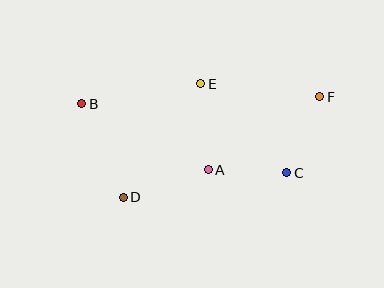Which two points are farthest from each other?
Points B and F are farthest from each other.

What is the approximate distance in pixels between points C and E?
The distance between C and E is approximately 124 pixels.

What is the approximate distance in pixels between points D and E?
The distance between D and E is approximately 138 pixels.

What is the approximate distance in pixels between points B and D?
The distance between B and D is approximately 103 pixels.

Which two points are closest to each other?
Points A and C are closest to each other.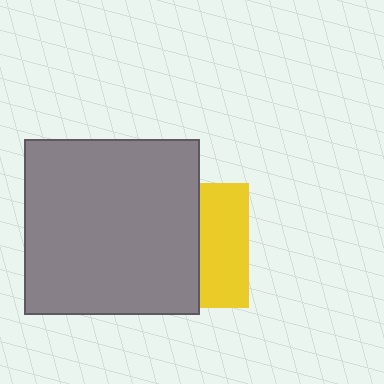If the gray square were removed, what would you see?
You would see the complete yellow square.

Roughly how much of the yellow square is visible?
A small part of it is visible (roughly 40%).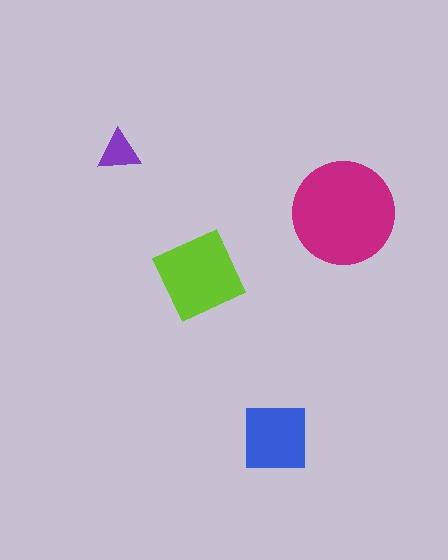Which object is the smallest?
The purple triangle.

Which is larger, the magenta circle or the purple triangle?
The magenta circle.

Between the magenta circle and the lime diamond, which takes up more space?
The magenta circle.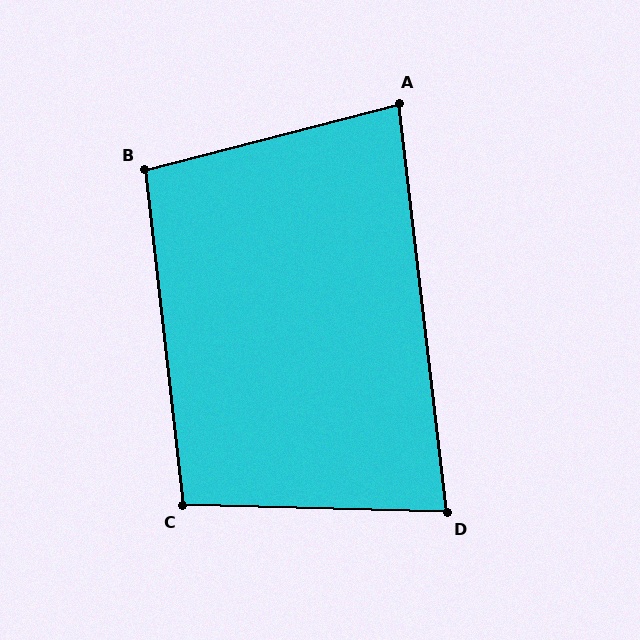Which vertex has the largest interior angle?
B, at approximately 98 degrees.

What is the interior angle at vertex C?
Approximately 98 degrees (obtuse).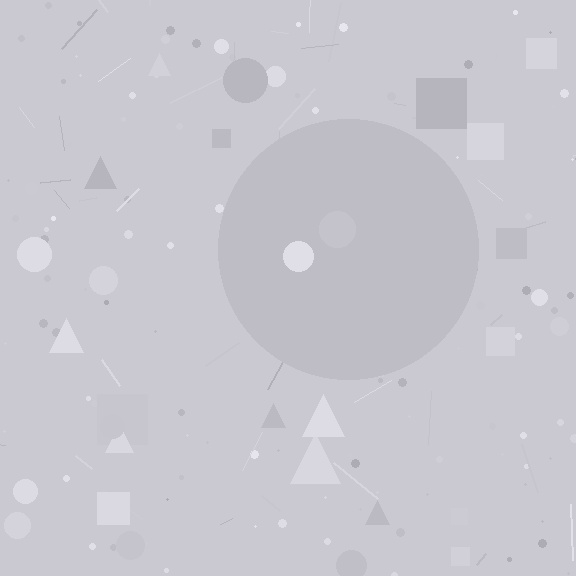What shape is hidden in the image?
A circle is hidden in the image.